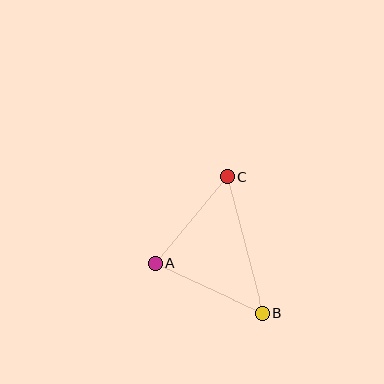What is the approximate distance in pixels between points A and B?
The distance between A and B is approximately 119 pixels.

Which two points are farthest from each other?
Points B and C are farthest from each other.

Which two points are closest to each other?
Points A and C are closest to each other.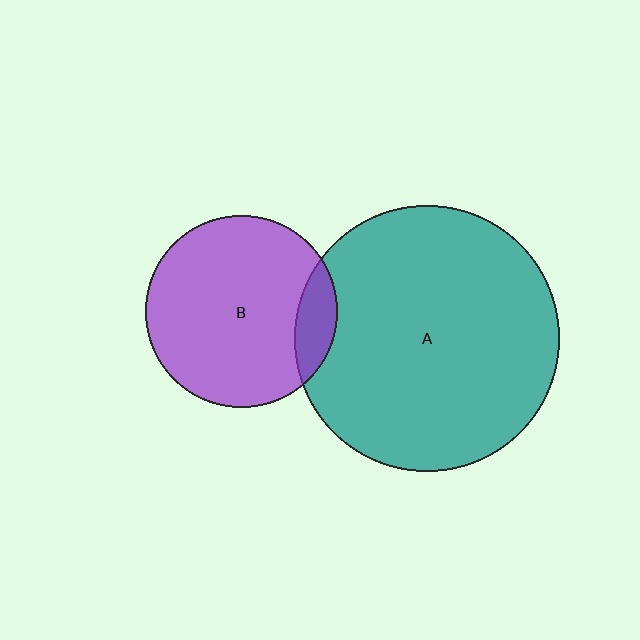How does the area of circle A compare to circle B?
Approximately 1.9 times.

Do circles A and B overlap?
Yes.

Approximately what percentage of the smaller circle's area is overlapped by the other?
Approximately 15%.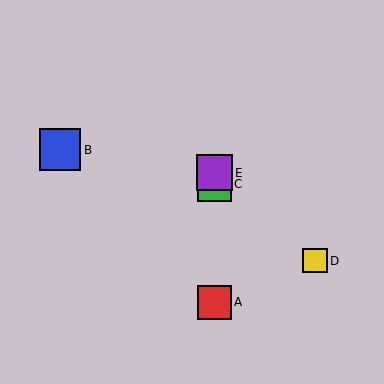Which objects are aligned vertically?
Objects A, C, E are aligned vertically.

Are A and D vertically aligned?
No, A is at x≈214 and D is at x≈315.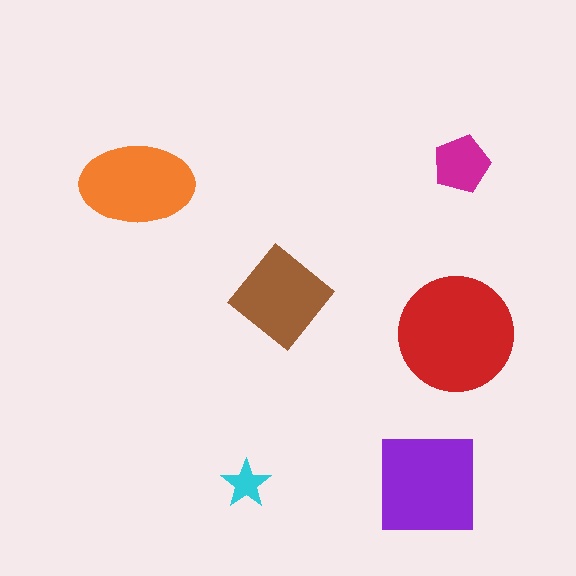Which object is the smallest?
The cyan star.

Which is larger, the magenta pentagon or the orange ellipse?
The orange ellipse.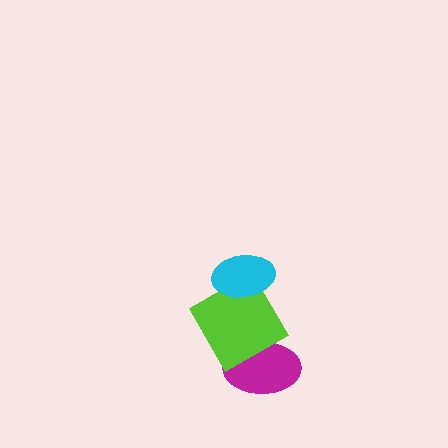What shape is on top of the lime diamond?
The cyan ellipse is on top of the lime diamond.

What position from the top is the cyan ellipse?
The cyan ellipse is 1st from the top.